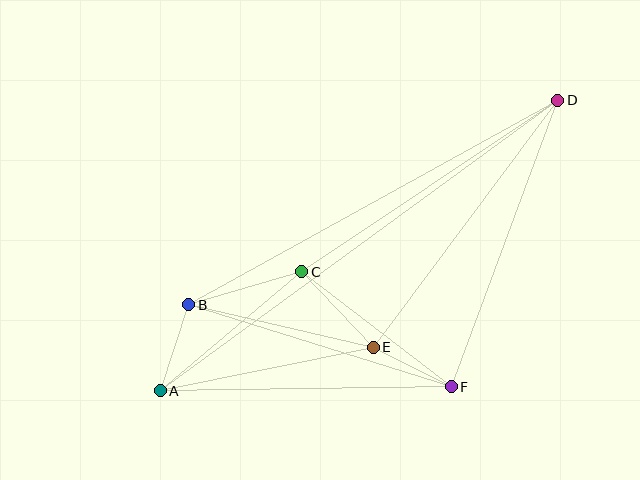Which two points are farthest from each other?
Points A and D are farthest from each other.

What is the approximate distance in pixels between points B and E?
The distance between B and E is approximately 189 pixels.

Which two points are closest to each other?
Points E and F are closest to each other.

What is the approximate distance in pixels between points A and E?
The distance between A and E is approximately 217 pixels.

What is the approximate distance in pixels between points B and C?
The distance between B and C is approximately 117 pixels.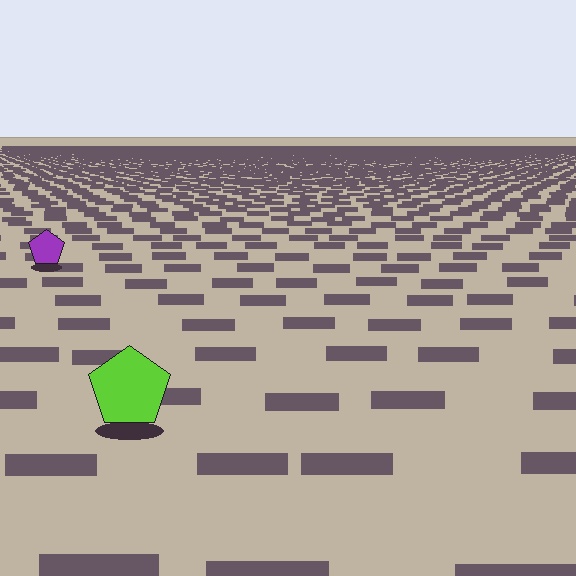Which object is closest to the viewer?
The lime pentagon is closest. The texture marks near it are larger and more spread out.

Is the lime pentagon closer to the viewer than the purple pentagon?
Yes. The lime pentagon is closer — you can tell from the texture gradient: the ground texture is coarser near it.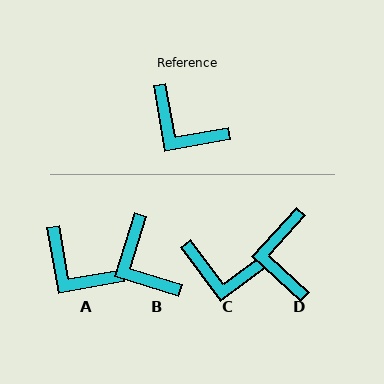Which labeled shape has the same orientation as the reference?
A.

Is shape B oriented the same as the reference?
No, it is off by about 28 degrees.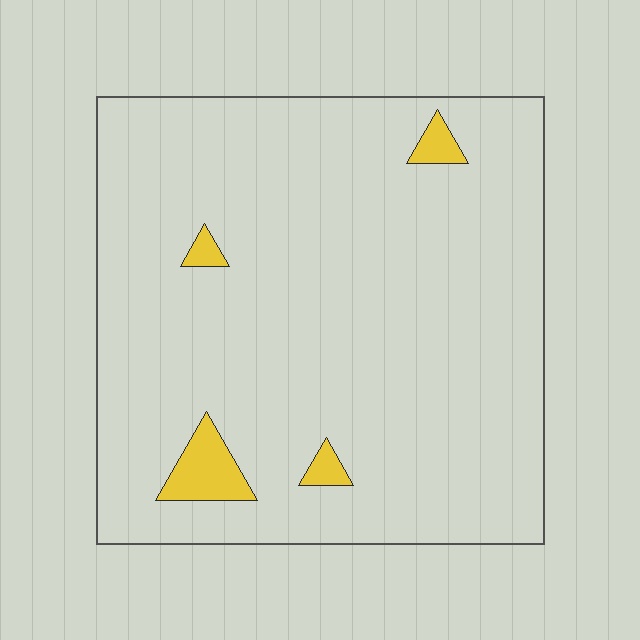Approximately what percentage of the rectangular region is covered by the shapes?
Approximately 5%.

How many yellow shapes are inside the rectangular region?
4.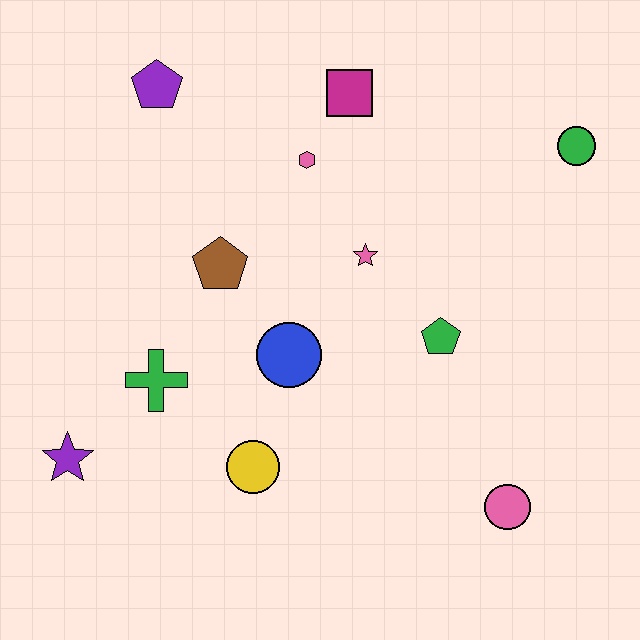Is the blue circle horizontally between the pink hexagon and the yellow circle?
Yes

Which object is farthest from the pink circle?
The purple pentagon is farthest from the pink circle.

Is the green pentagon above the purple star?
Yes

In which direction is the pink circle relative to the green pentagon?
The pink circle is below the green pentagon.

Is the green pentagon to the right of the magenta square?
Yes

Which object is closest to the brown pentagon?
The blue circle is closest to the brown pentagon.